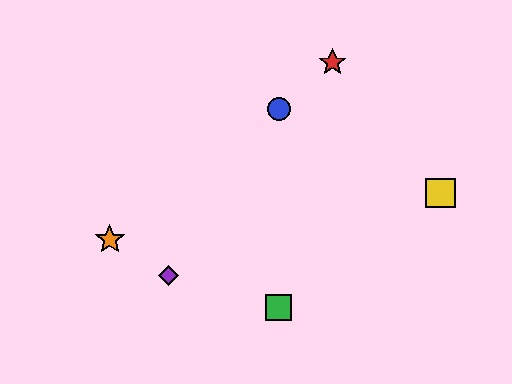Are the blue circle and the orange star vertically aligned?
No, the blue circle is at x≈279 and the orange star is at x≈110.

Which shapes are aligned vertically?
The blue circle, the green square are aligned vertically.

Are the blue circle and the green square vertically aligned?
Yes, both are at x≈279.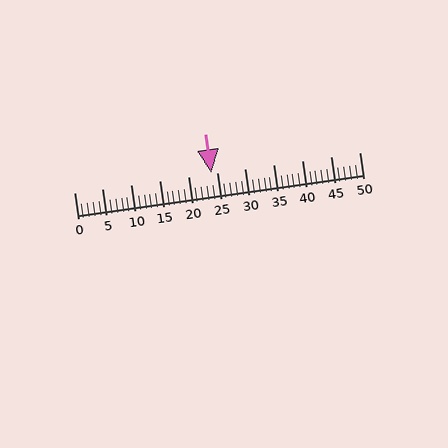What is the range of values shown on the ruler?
The ruler shows values from 0 to 50.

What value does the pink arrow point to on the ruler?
The pink arrow points to approximately 24.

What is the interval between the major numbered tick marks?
The major tick marks are spaced 5 units apart.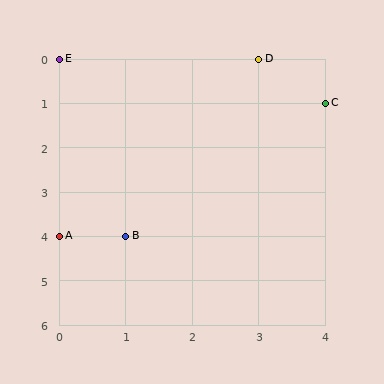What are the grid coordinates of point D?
Point D is at grid coordinates (3, 0).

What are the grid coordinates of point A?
Point A is at grid coordinates (0, 4).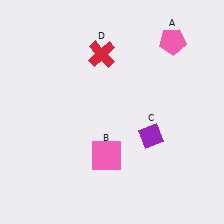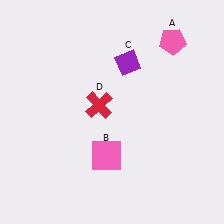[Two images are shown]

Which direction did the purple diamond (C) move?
The purple diamond (C) moved up.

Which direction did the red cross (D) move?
The red cross (D) moved down.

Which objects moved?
The objects that moved are: the purple diamond (C), the red cross (D).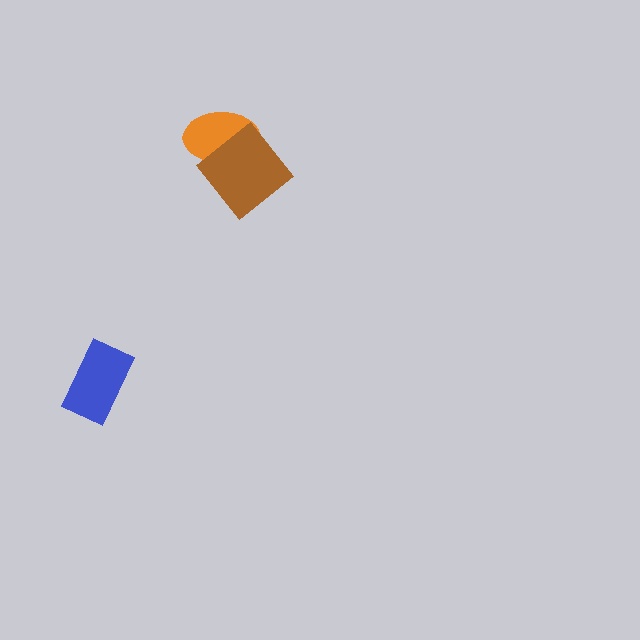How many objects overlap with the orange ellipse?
1 object overlaps with the orange ellipse.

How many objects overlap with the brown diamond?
1 object overlaps with the brown diamond.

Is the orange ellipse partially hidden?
Yes, it is partially covered by another shape.